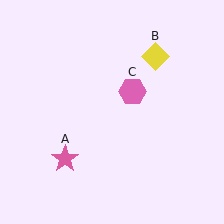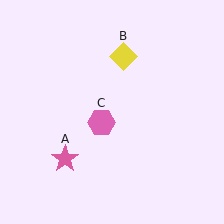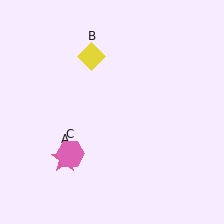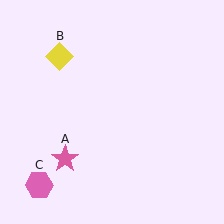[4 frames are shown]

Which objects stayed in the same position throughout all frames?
Pink star (object A) remained stationary.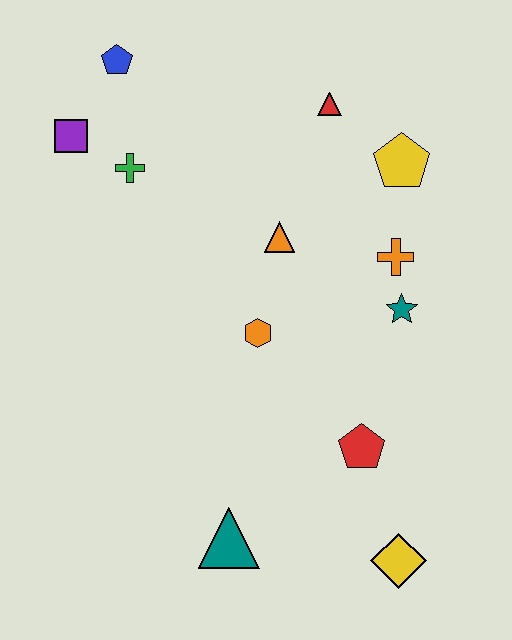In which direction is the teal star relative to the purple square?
The teal star is to the right of the purple square.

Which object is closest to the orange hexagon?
The orange triangle is closest to the orange hexagon.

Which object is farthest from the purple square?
The yellow diamond is farthest from the purple square.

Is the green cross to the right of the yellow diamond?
No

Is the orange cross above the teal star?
Yes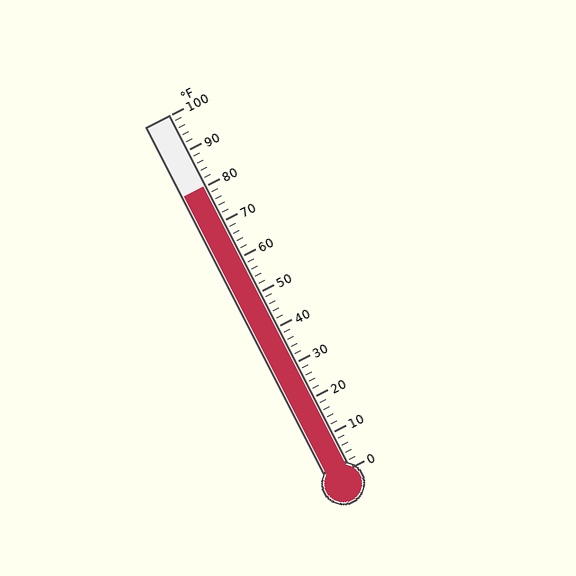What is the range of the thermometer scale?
The thermometer scale ranges from 0°F to 100°F.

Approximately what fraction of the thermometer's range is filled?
The thermometer is filled to approximately 80% of its range.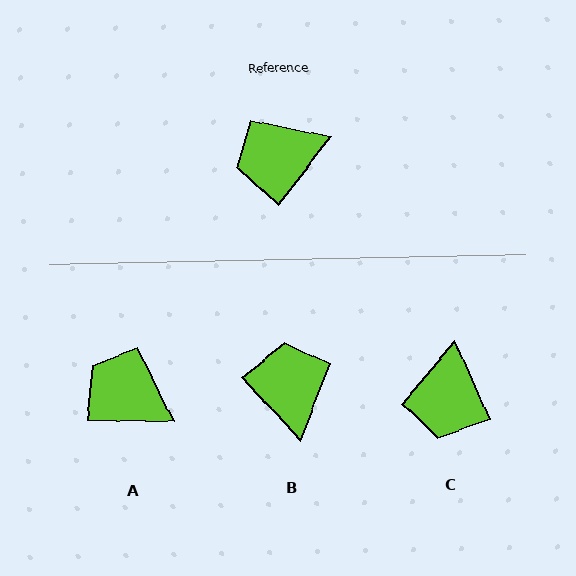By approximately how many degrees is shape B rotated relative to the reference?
Approximately 99 degrees clockwise.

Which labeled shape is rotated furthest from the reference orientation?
B, about 99 degrees away.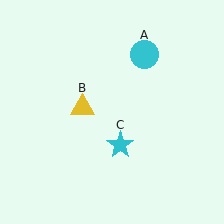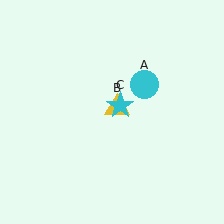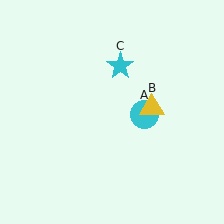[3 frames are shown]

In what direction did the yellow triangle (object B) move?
The yellow triangle (object B) moved right.